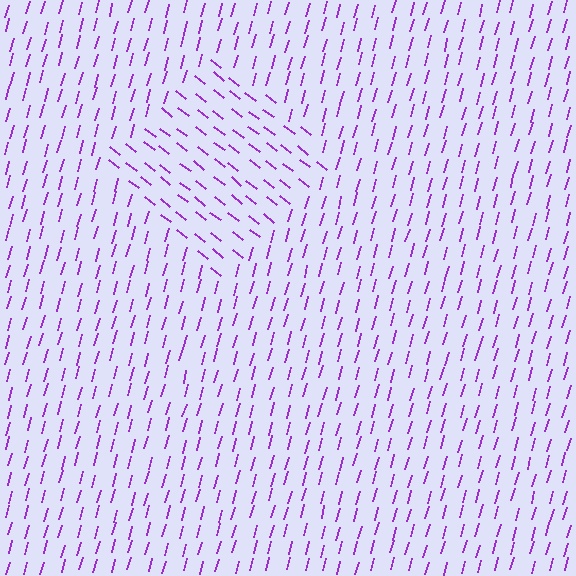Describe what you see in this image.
The image is filled with small purple line segments. A diamond region in the image has lines oriented differently from the surrounding lines, creating a visible texture boundary.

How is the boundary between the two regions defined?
The boundary is defined purely by a change in line orientation (approximately 68 degrees difference). All lines are the same color and thickness.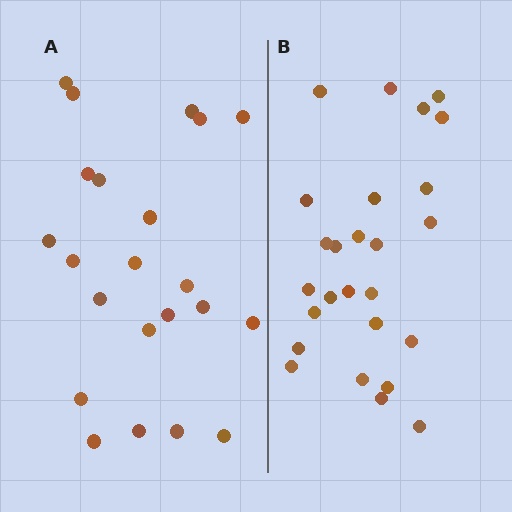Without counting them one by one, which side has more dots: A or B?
Region B (the right region) has more dots.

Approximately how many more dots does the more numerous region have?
Region B has about 4 more dots than region A.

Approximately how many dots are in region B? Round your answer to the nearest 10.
About 30 dots. (The exact count is 26, which rounds to 30.)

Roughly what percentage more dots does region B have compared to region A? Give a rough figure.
About 20% more.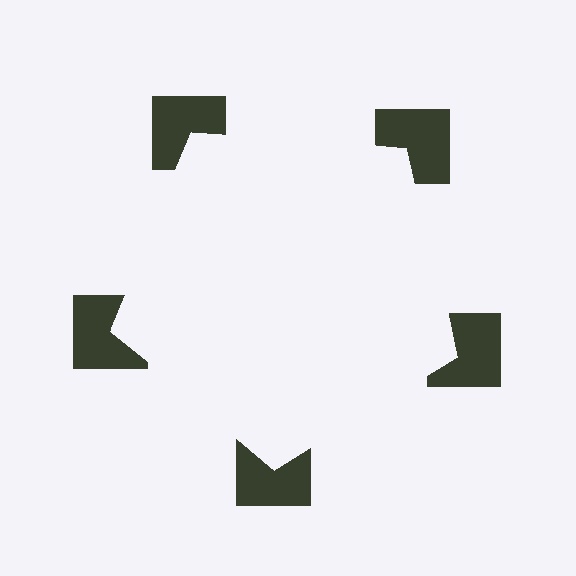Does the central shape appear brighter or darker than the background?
It typically appears slightly brighter than the background, even though no actual brightness change is drawn.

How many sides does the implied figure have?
5 sides.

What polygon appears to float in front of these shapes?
An illusory pentagon — its edges are inferred from the aligned wedge cuts in the notched squares, not physically drawn.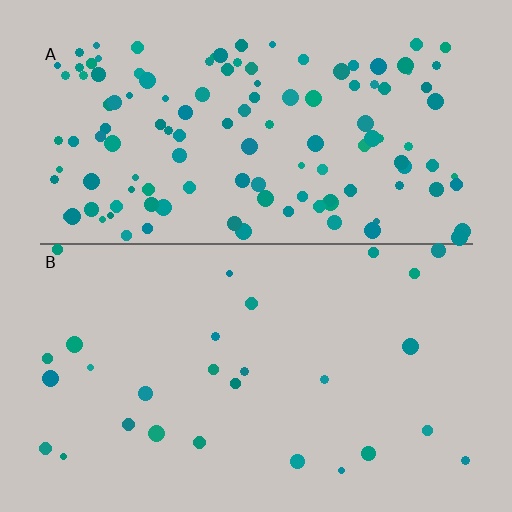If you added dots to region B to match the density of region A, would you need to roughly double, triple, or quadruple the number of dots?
Approximately quadruple.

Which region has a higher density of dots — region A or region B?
A (the top).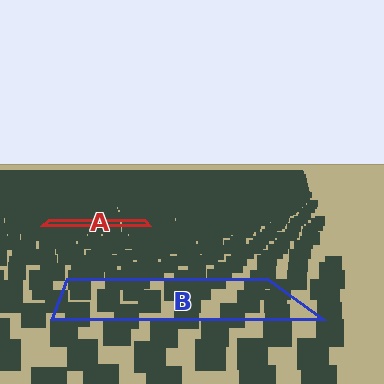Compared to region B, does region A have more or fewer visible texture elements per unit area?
Region A has more texture elements per unit area — they are packed more densely because it is farther away.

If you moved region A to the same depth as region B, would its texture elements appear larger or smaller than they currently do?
They would appear larger. At a closer depth, the same texture elements are projected at a bigger on-screen size.